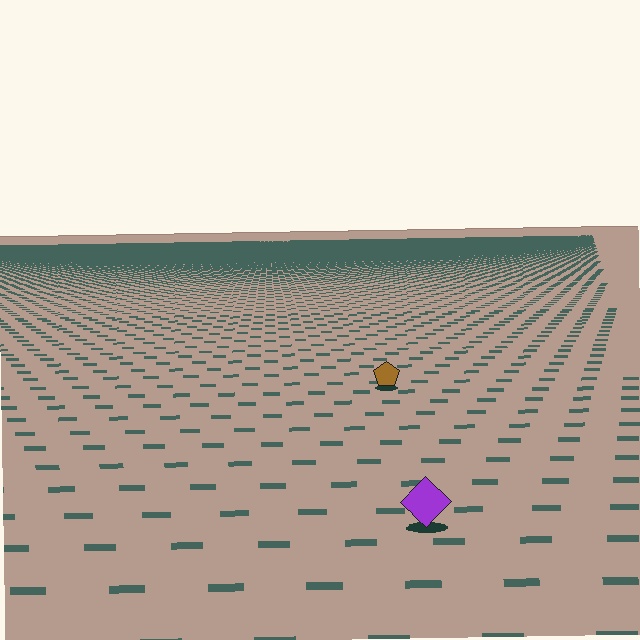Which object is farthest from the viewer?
The brown pentagon is farthest from the viewer. It appears smaller and the ground texture around it is denser.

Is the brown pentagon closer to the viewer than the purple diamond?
No. The purple diamond is closer — you can tell from the texture gradient: the ground texture is coarser near it.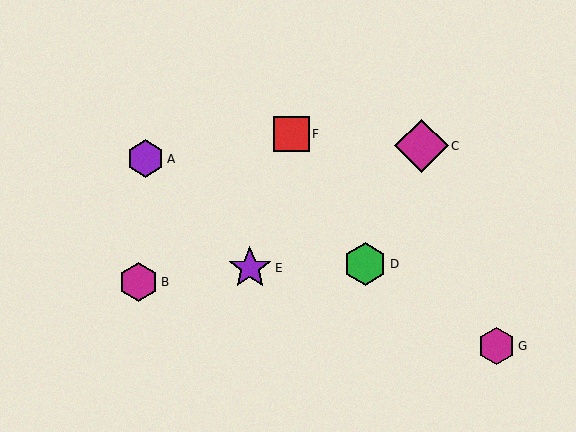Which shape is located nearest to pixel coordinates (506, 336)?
The magenta hexagon (labeled G) at (496, 346) is nearest to that location.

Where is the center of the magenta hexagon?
The center of the magenta hexagon is at (496, 346).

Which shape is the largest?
The magenta diamond (labeled C) is the largest.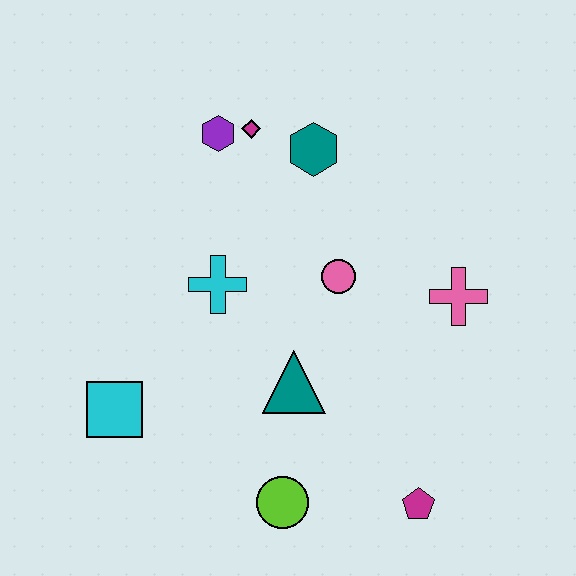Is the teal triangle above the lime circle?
Yes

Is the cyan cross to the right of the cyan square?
Yes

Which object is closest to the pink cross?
The pink circle is closest to the pink cross.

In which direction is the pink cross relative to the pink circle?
The pink cross is to the right of the pink circle.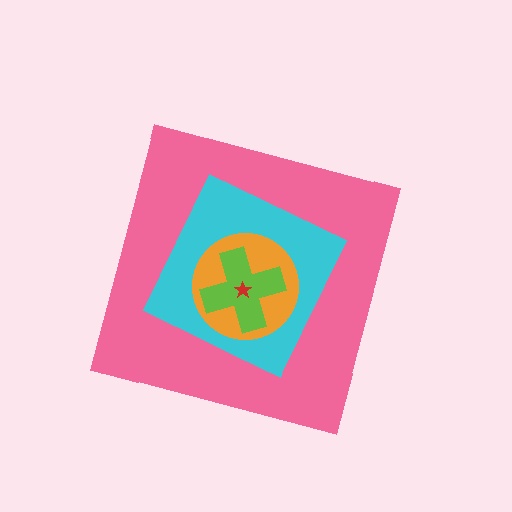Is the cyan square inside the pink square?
Yes.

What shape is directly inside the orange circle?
The lime cross.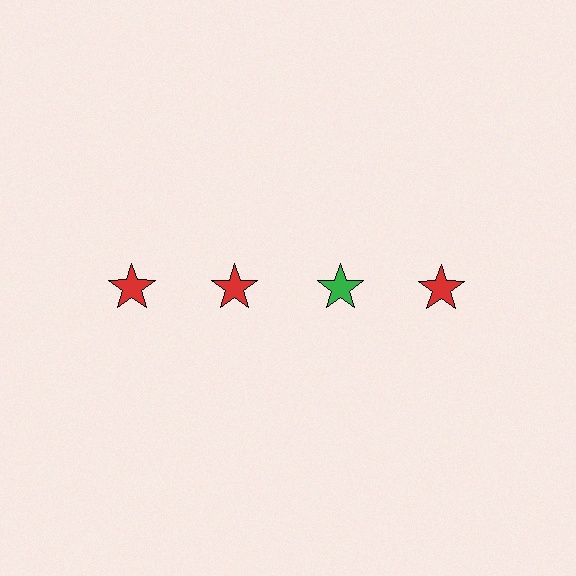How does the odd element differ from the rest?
It has a different color: green instead of red.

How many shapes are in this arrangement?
There are 4 shapes arranged in a grid pattern.